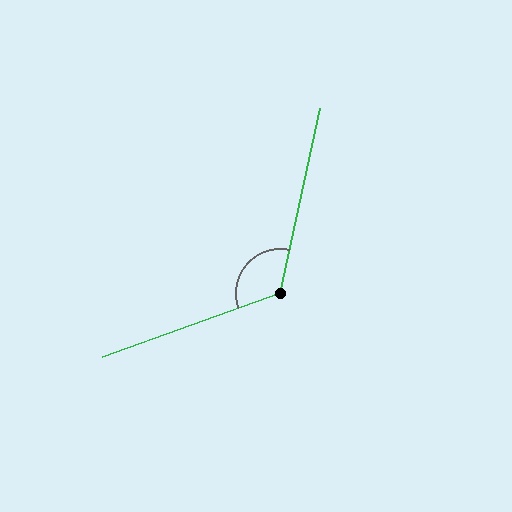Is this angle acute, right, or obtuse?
It is obtuse.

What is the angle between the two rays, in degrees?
Approximately 122 degrees.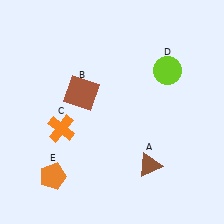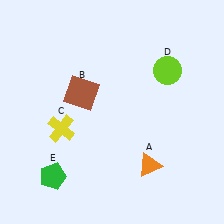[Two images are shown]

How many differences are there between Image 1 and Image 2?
There are 3 differences between the two images.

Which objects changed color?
A changed from brown to orange. C changed from orange to yellow. E changed from orange to green.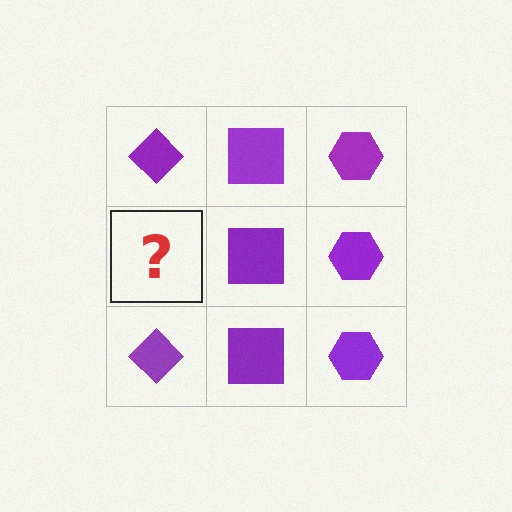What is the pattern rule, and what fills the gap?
The rule is that each column has a consistent shape. The gap should be filled with a purple diamond.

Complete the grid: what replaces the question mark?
The question mark should be replaced with a purple diamond.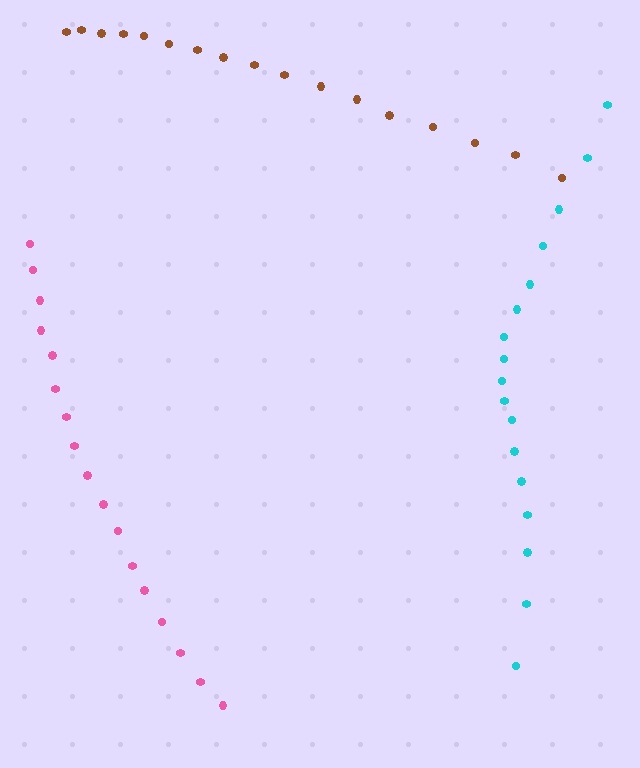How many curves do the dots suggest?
There are 3 distinct paths.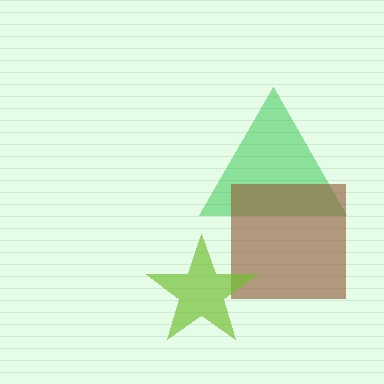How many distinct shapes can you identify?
There are 3 distinct shapes: a green triangle, a brown square, a lime star.